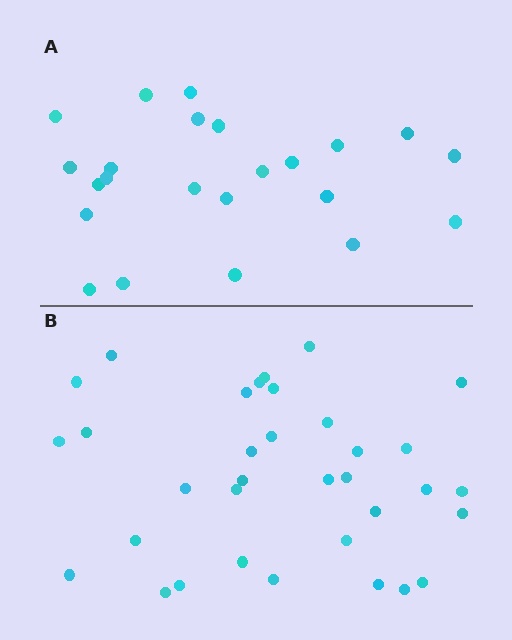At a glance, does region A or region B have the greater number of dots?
Region B (the bottom region) has more dots.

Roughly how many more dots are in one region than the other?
Region B has roughly 12 or so more dots than region A.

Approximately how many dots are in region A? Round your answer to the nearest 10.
About 20 dots. (The exact count is 23, which rounds to 20.)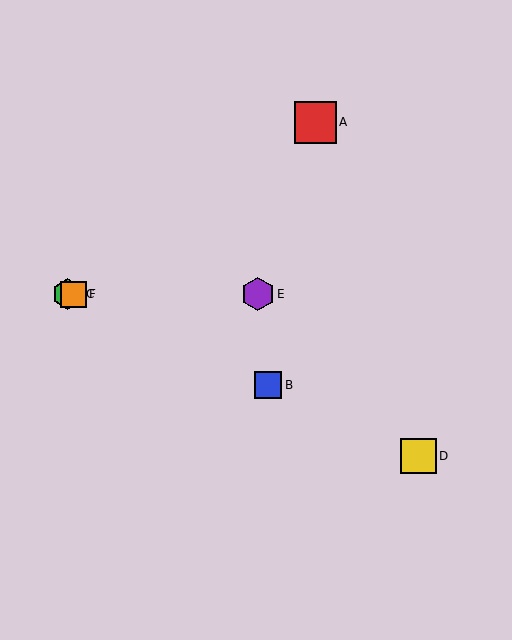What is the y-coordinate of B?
Object B is at y≈385.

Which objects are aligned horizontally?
Objects C, E, F are aligned horizontally.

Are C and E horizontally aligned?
Yes, both are at y≈294.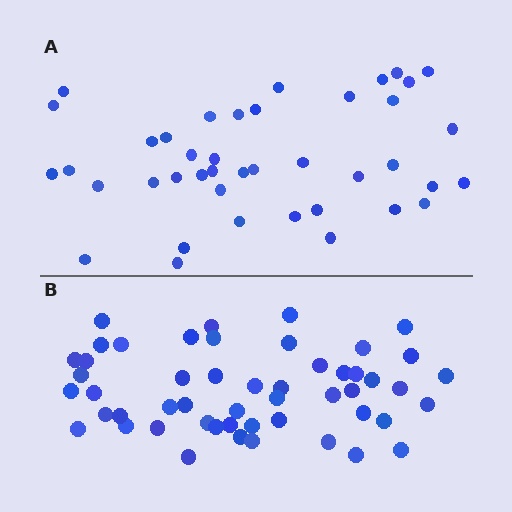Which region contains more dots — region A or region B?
Region B (the bottom region) has more dots.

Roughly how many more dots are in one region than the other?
Region B has roughly 10 or so more dots than region A.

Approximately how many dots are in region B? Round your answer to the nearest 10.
About 50 dots. (The exact count is 51, which rounds to 50.)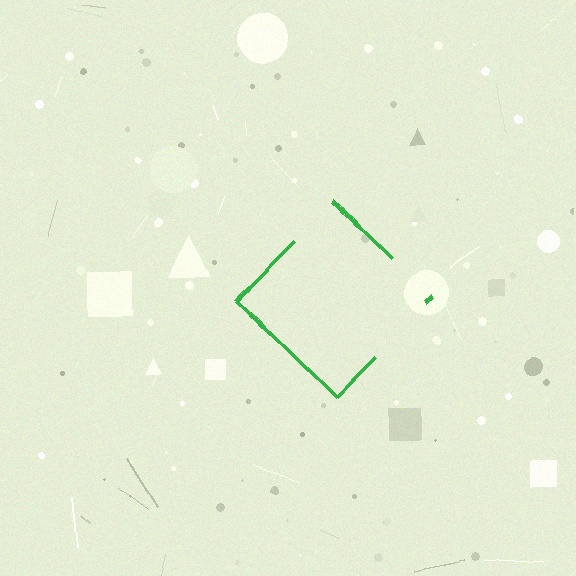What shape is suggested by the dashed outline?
The dashed outline suggests a diamond.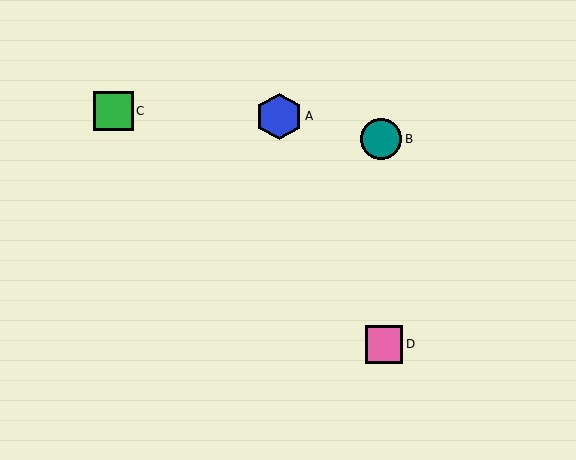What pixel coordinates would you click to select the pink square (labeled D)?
Click at (384, 344) to select the pink square D.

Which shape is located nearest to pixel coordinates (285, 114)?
The blue hexagon (labeled A) at (279, 116) is nearest to that location.